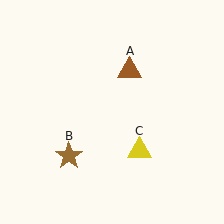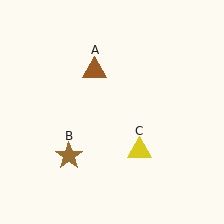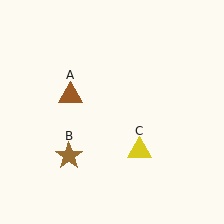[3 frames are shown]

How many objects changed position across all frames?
1 object changed position: brown triangle (object A).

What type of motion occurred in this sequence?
The brown triangle (object A) rotated counterclockwise around the center of the scene.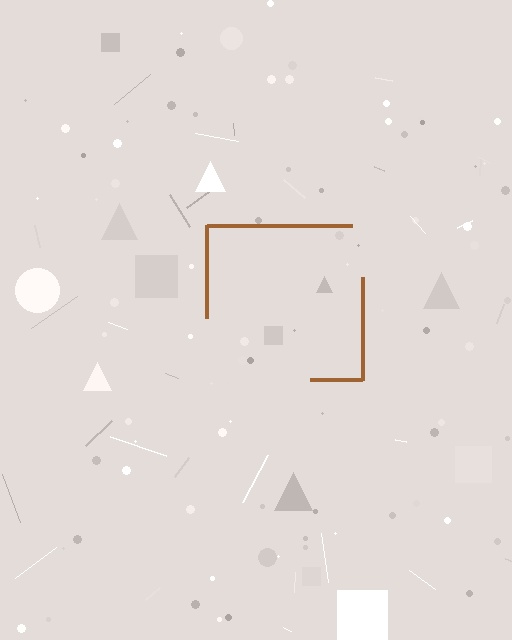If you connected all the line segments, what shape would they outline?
They would outline a square.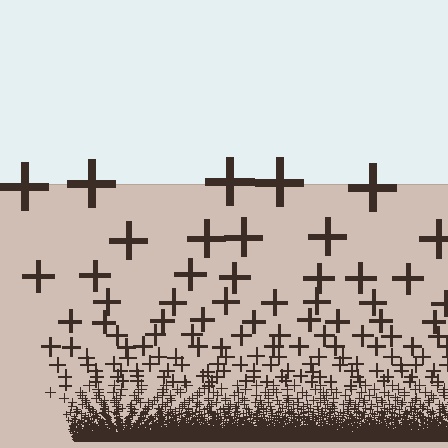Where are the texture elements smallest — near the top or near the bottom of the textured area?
Near the bottom.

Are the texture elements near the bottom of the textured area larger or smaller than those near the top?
Smaller. The gradient is inverted — elements near the bottom are smaller and denser.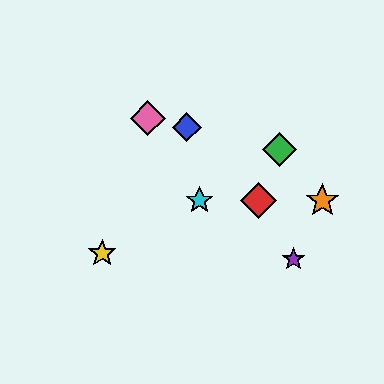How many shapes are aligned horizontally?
3 shapes (the red diamond, the orange star, the cyan star) are aligned horizontally.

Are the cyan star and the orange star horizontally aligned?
Yes, both are at y≈201.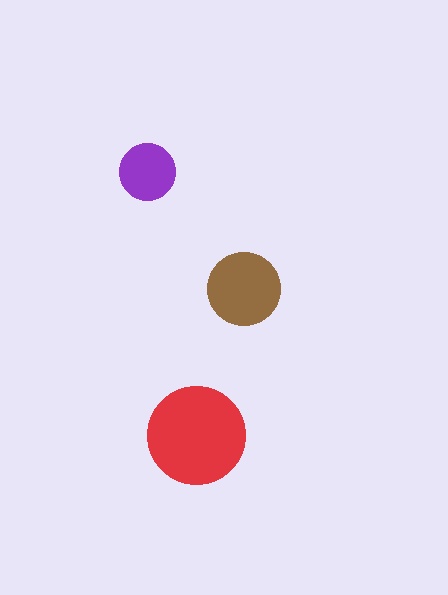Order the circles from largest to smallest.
the red one, the brown one, the purple one.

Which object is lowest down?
The red circle is bottommost.